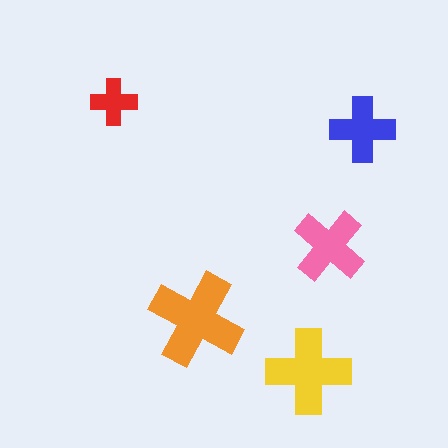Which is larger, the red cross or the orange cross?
The orange one.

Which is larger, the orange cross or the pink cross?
The orange one.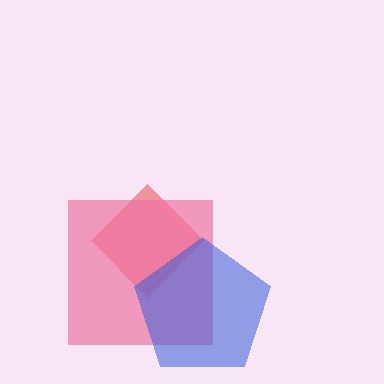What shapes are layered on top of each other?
The layered shapes are: a red diamond, a pink square, a blue pentagon.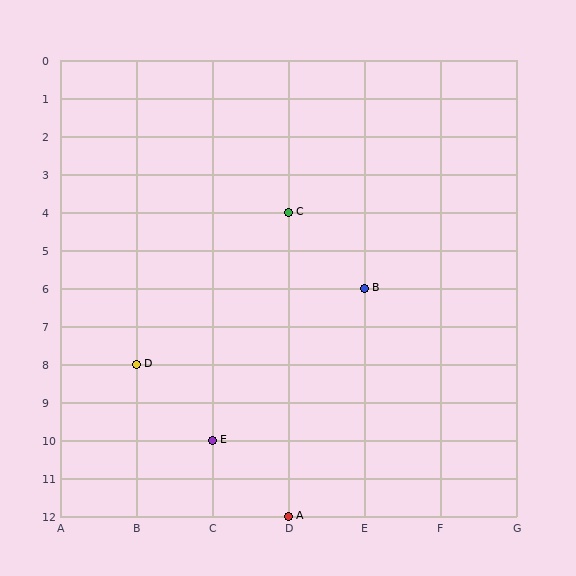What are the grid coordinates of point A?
Point A is at grid coordinates (D, 12).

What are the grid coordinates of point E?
Point E is at grid coordinates (C, 10).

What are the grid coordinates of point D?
Point D is at grid coordinates (B, 8).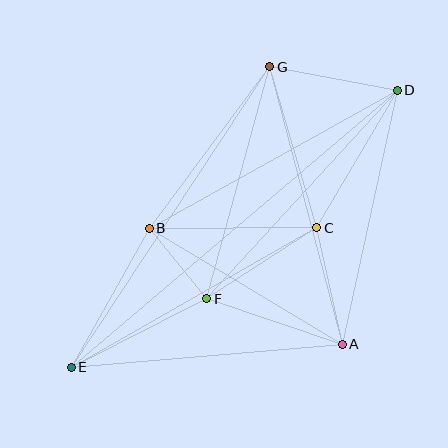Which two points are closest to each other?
Points B and F are closest to each other.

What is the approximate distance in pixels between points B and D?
The distance between B and D is approximately 284 pixels.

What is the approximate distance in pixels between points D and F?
The distance between D and F is approximately 282 pixels.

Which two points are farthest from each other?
Points D and E are farthest from each other.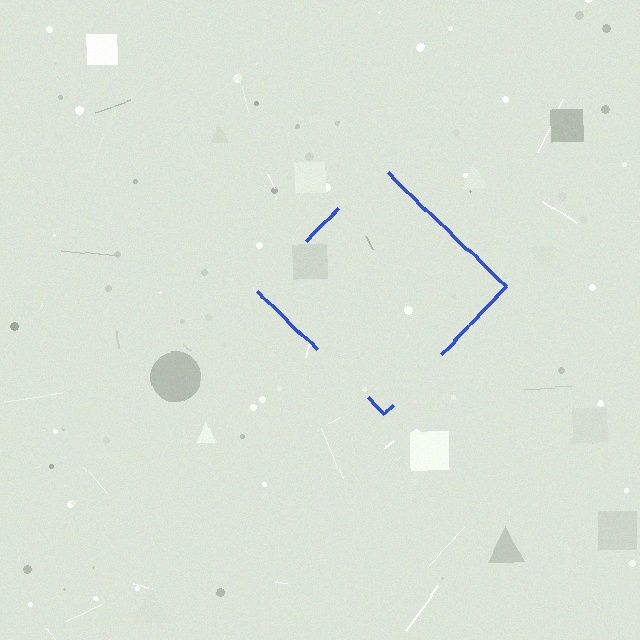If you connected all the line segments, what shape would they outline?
They would outline a diamond.